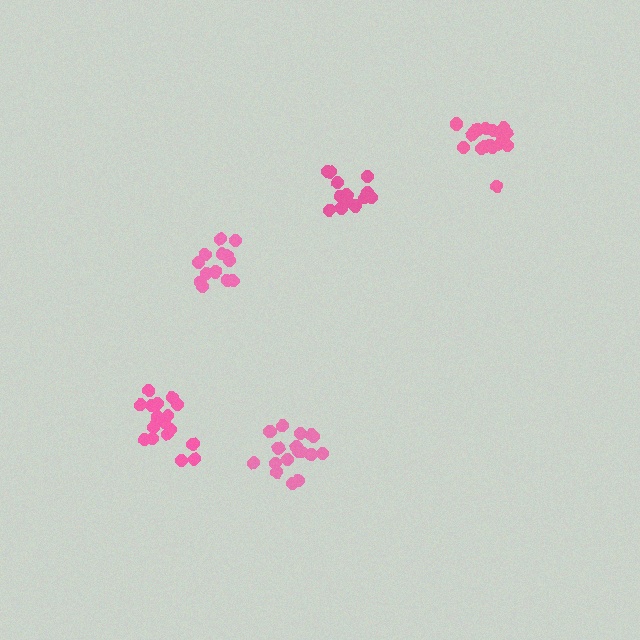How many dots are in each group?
Group 1: 18 dots, Group 2: 17 dots, Group 3: 13 dots, Group 4: 19 dots, Group 5: 13 dots (80 total).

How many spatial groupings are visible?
There are 5 spatial groupings.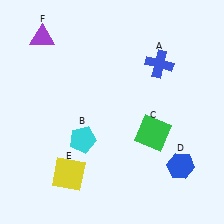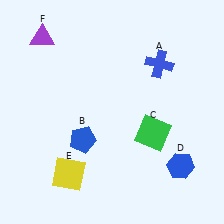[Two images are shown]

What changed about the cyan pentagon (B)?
In Image 1, B is cyan. In Image 2, it changed to blue.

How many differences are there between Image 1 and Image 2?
There is 1 difference between the two images.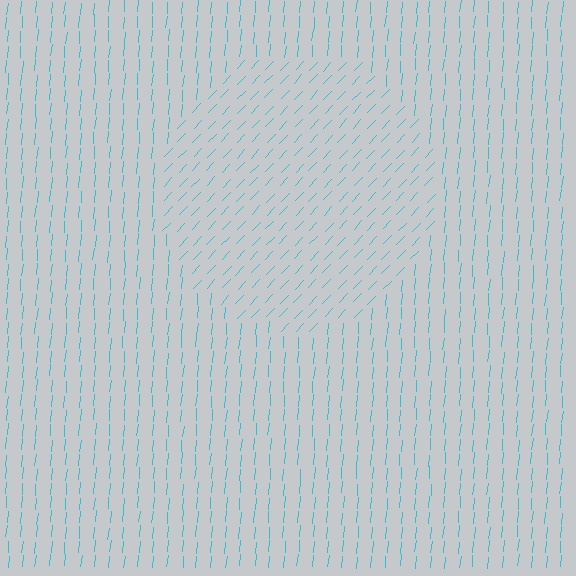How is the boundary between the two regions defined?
The boundary is defined purely by a change in line orientation (approximately 39 degrees difference). All lines are the same color and thickness.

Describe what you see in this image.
The image is filled with small cyan line segments. A circle region in the image has lines oriented differently from the surrounding lines, creating a visible texture boundary.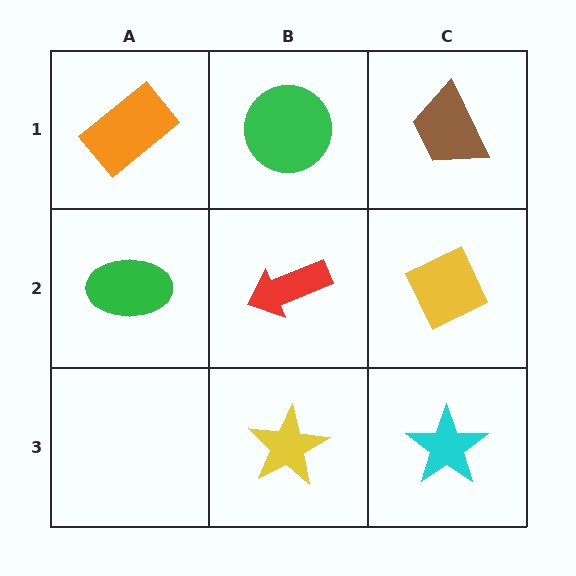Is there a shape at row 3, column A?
No, that cell is empty.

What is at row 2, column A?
A green ellipse.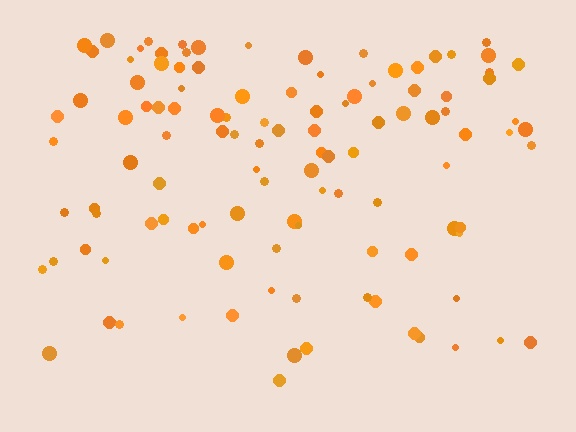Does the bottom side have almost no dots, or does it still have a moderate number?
Still a moderate number, just noticeably fewer than the top.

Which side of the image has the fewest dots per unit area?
The bottom.